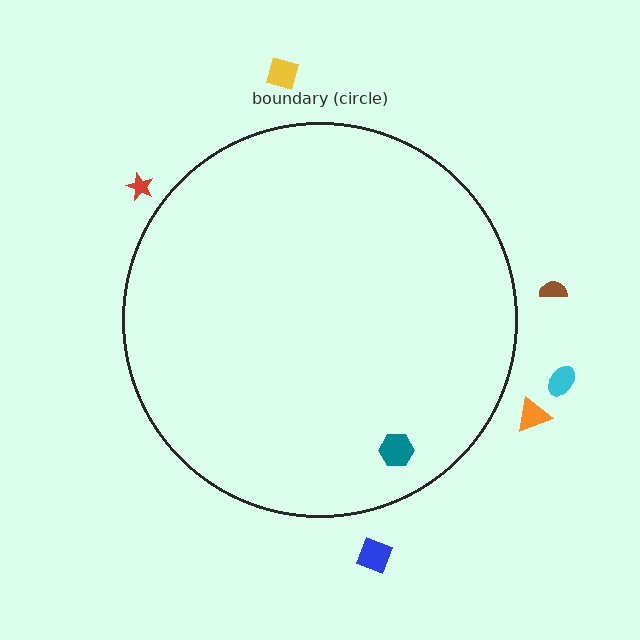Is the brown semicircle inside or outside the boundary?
Outside.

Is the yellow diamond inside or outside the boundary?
Outside.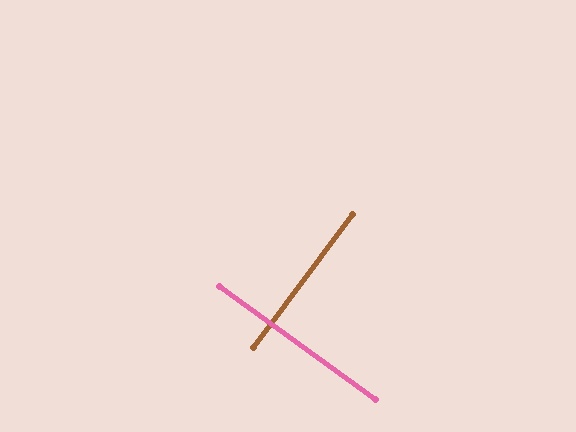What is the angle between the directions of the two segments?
Approximately 89 degrees.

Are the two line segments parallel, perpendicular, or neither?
Perpendicular — they meet at approximately 89°.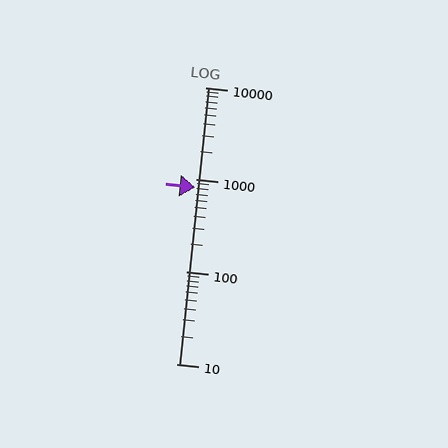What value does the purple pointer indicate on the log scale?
The pointer indicates approximately 830.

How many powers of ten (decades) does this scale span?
The scale spans 3 decades, from 10 to 10000.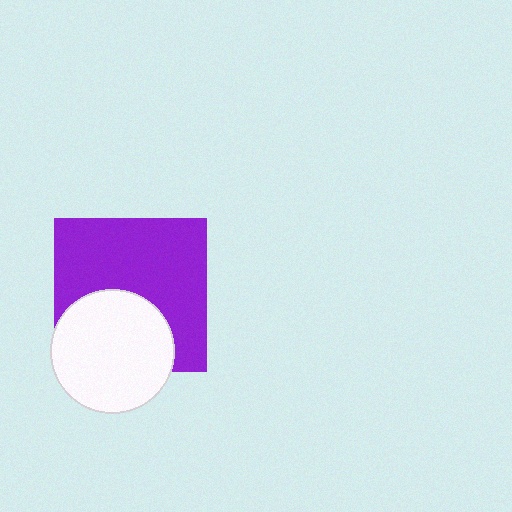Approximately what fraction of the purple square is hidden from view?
Roughly 36% of the purple square is hidden behind the white circle.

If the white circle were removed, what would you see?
You would see the complete purple square.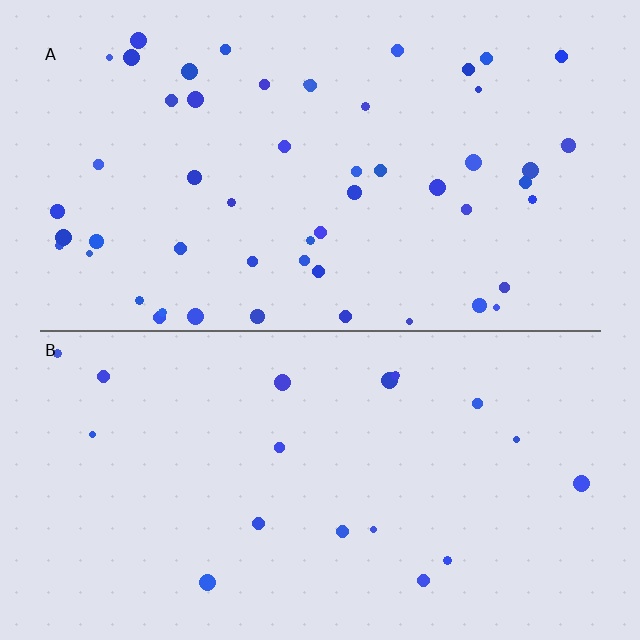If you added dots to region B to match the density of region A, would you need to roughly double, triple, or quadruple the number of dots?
Approximately triple.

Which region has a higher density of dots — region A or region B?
A (the top).